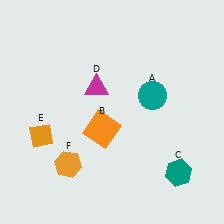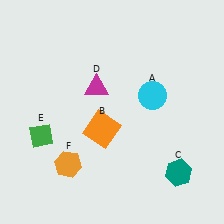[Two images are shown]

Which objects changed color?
A changed from teal to cyan. E changed from orange to green.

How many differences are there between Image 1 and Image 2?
There are 2 differences between the two images.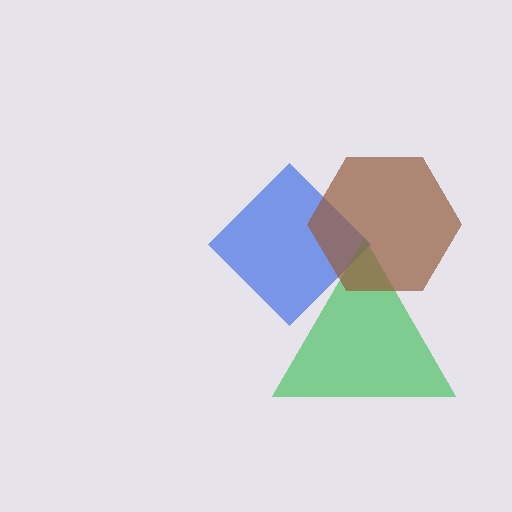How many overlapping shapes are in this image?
There are 3 overlapping shapes in the image.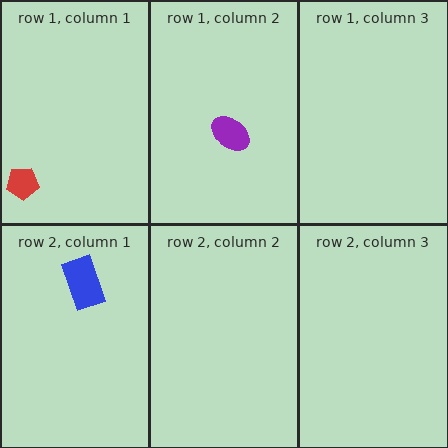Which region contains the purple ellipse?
The row 1, column 2 region.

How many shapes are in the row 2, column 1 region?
1.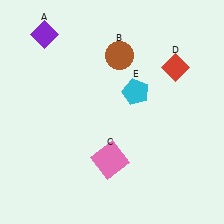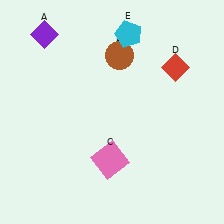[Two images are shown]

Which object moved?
The cyan pentagon (E) moved up.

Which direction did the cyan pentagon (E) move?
The cyan pentagon (E) moved up.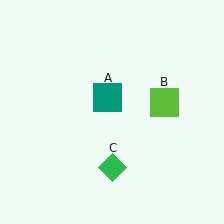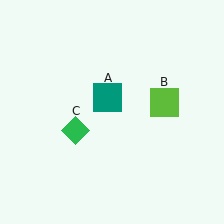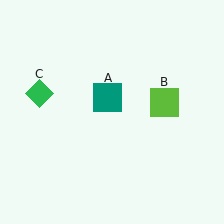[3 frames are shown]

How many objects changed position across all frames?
1 object changed position: green diamond (object C).